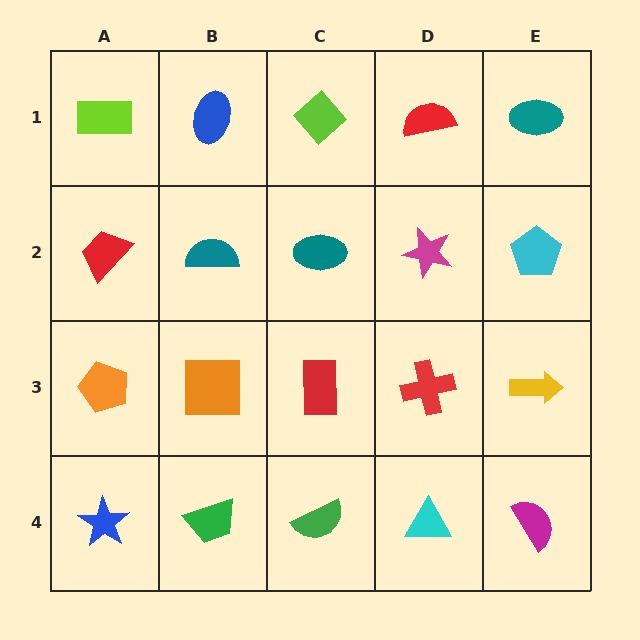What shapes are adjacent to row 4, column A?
An orange pentagon (row 3, column A), a green trapezoid (row 4, column B).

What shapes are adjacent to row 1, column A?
A red trapezoid (row 2, column A), a blue ellipse (row 1, column B).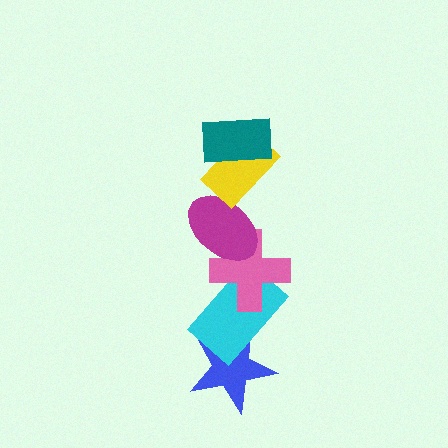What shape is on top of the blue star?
The cyan rectangle is on top of the blue star.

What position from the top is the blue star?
The blue star is 6th from the top.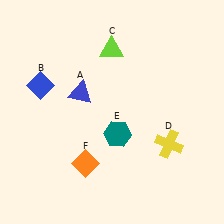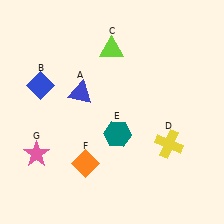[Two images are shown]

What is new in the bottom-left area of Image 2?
A pink star (G) was added in the bottom-left area of Image 2.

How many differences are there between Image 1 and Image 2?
There is 1 difference between the two images.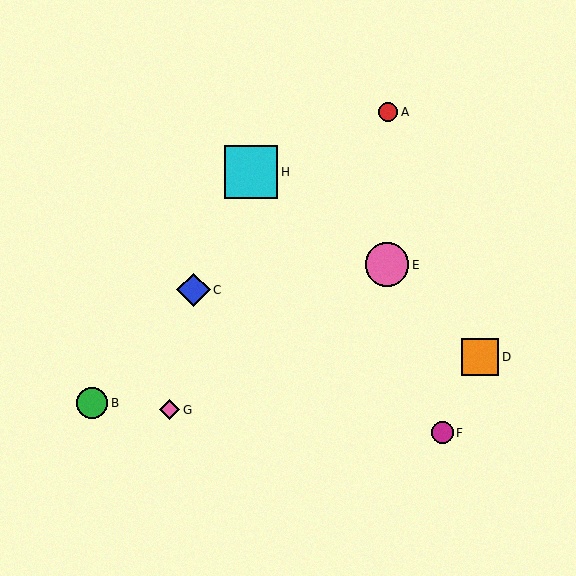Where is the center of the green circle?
The center of the green circle is at (92, 403).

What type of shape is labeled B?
Shape B is a green circle.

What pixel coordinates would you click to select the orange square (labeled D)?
Click at (480, 357) to select the orange square D.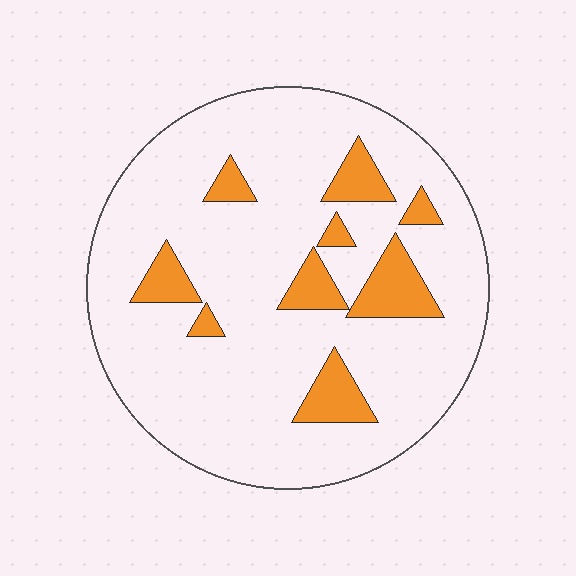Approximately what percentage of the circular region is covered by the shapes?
Approximately 15%.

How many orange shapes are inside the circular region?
9.